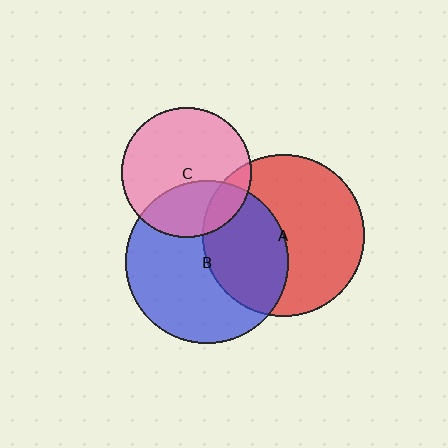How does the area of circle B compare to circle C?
Approximately 1.6 times.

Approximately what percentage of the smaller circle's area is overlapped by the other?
Approximately 40%.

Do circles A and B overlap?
Yes.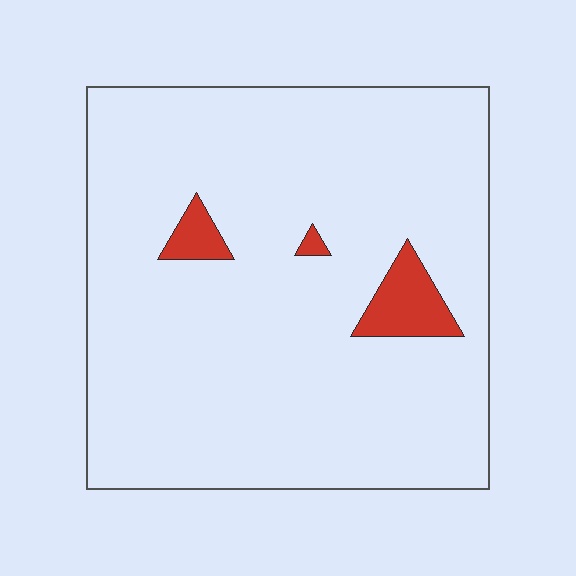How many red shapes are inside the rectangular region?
3.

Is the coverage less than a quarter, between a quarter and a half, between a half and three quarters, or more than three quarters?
Less than a quarter.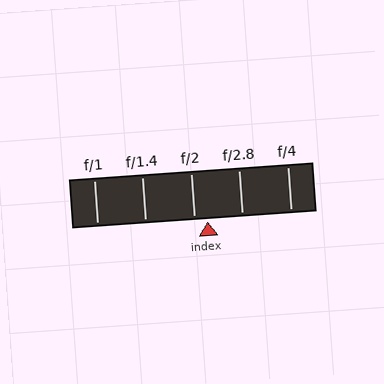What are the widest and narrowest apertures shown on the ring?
The widest aperture shown is f/1 and the narrowest is f/4.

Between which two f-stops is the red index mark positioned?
The index mark is between f/2 and f/2.8.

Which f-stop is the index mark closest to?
The index mark is closest to f/2.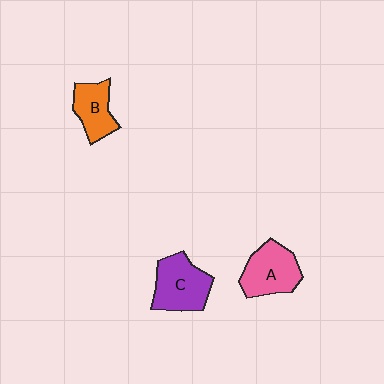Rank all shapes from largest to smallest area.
From largest to smallest: C (purple), A (pink), B (orange).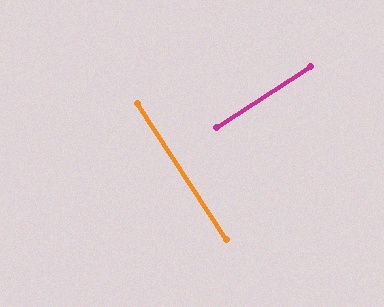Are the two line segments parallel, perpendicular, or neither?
Perpendicular — they meet at approximately 89°.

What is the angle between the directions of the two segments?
Approximately 89 degrees.